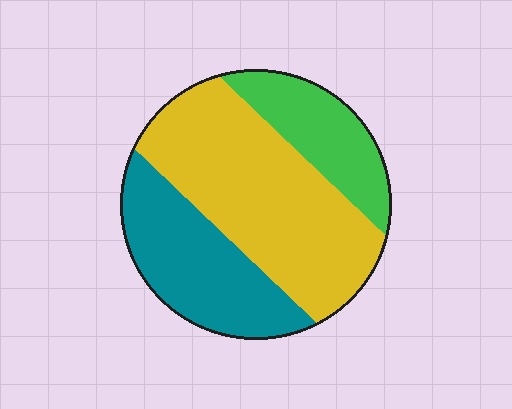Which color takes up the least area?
Green, at roughly 20%.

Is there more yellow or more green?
Yellow.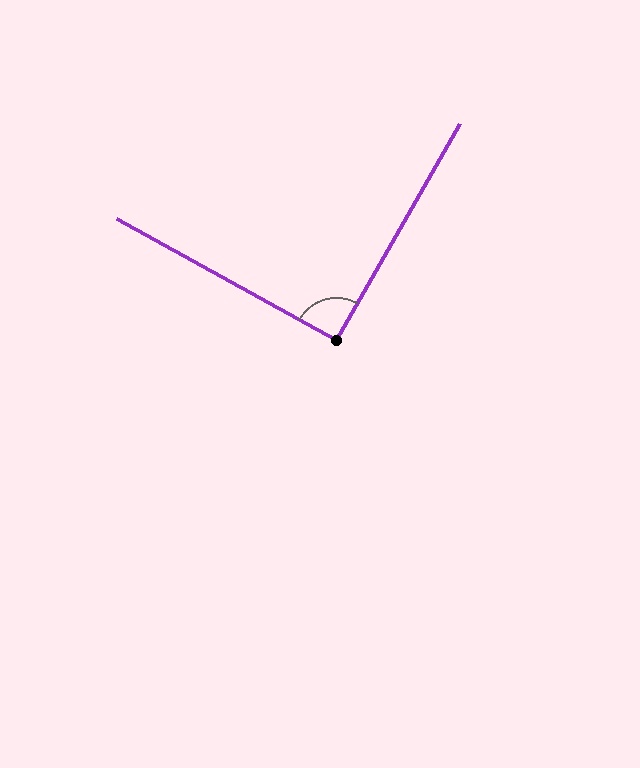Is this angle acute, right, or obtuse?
It is approximately a right angle.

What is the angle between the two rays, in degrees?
Approximately 91 degrees.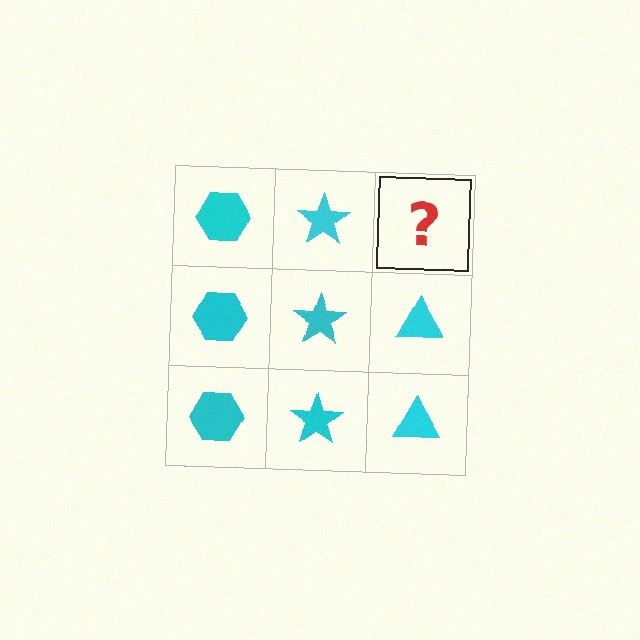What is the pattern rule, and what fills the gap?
The rule is that each column has a consistent shape. The gap should be filled with a cyan triangle.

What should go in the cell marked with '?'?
The missing cell should contain a cyan triangle.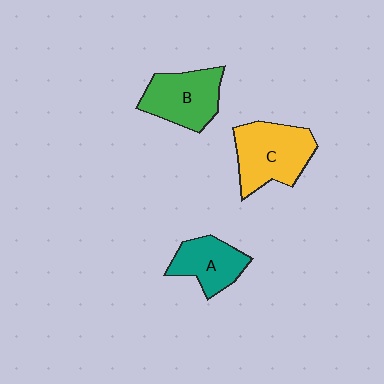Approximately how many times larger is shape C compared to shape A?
Approximately 1.5 times.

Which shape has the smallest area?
Shape A (teal).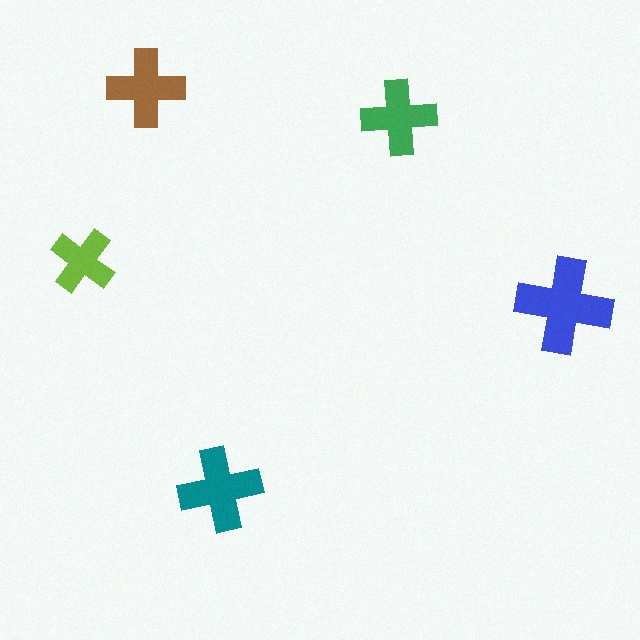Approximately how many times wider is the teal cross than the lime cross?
About 1.5 times wider.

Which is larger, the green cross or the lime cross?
The green one.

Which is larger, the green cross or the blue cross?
The blue one.